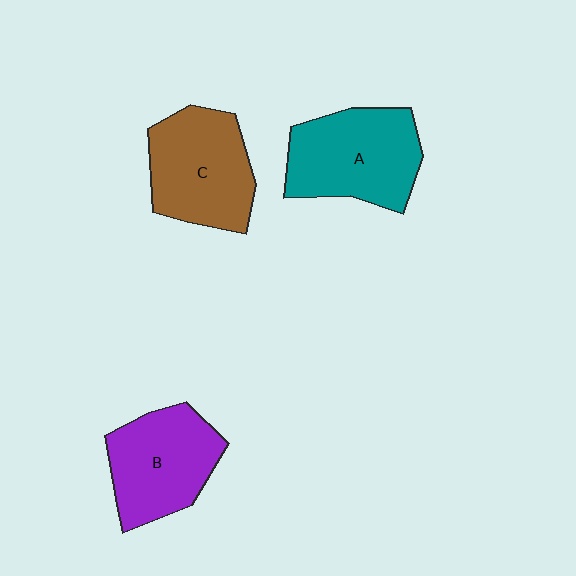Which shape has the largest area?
Shape A (teal).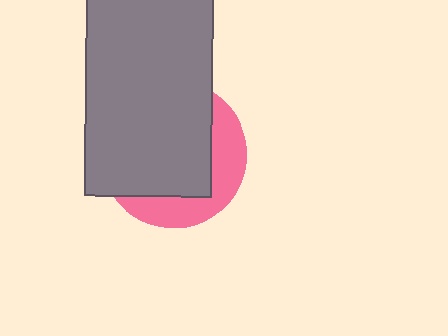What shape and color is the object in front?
The object in front is a gray rectangle.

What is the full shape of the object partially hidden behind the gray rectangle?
The partially hidden object is a pink circle.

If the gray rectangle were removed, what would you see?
You would see the complete pink circle.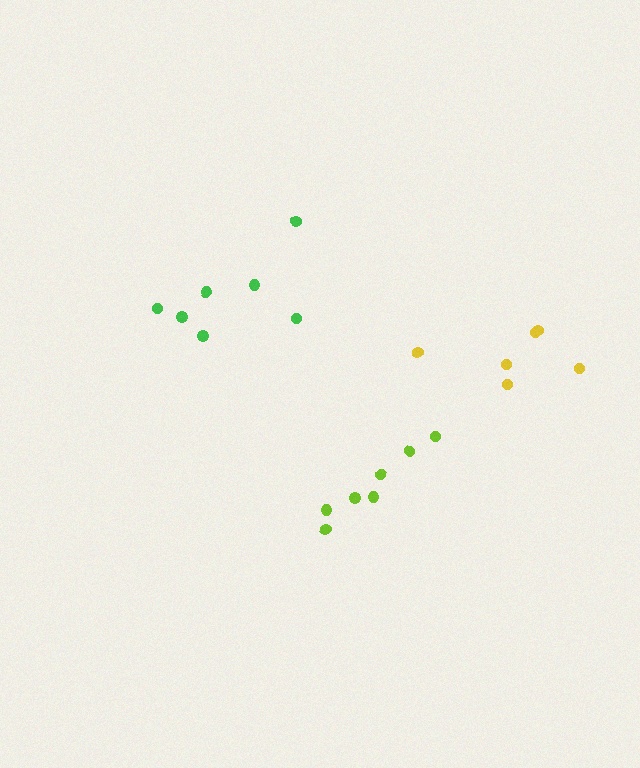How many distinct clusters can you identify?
There are 3 distinct clusters.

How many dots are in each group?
Group 1: 6 dots, Group 2: 7 dots, Group 3: 7 dots (20 total).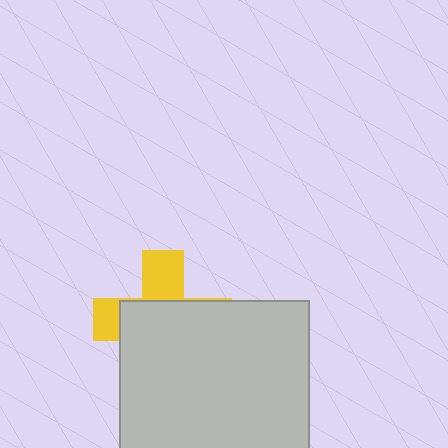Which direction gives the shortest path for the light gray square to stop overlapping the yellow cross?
Moving down gives the shortest separation.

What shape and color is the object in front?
The object in front is a light gray square.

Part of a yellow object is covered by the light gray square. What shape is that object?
It is a cross.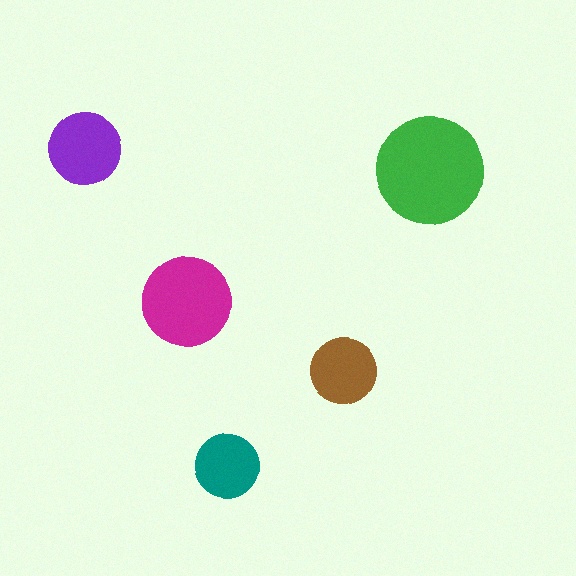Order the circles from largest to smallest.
the green one, the magenta one, the purple one, the brown one, the teal one.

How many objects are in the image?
There are 5 objects in the image.